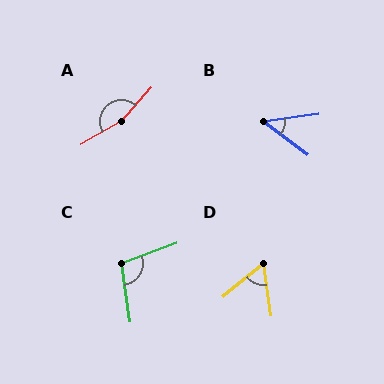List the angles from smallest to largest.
B (45°), D (58°), C (102°), A (162°).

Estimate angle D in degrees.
Approximately 58 degrees.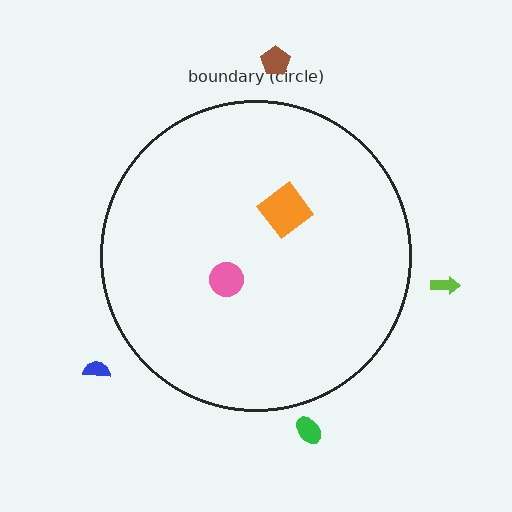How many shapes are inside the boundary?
2 inside, 4 outside.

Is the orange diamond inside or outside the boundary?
Inside.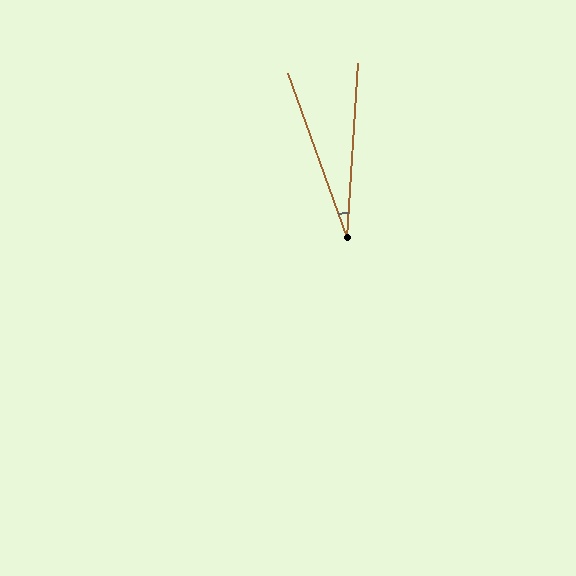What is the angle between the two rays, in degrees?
Approximately 23 degrees.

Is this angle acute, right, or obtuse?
It is acute.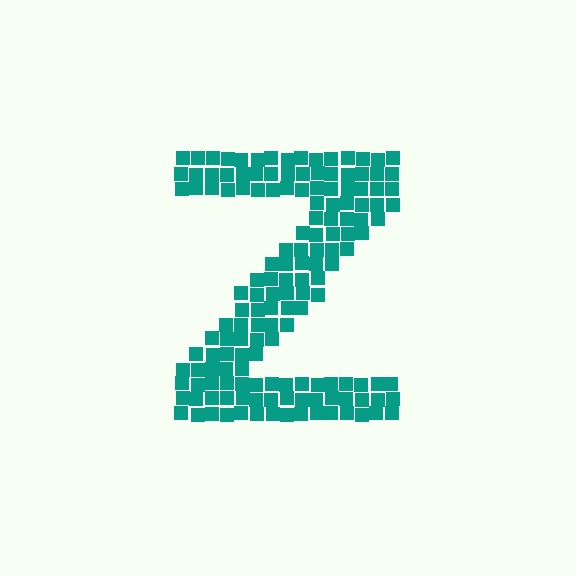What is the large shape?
The large shape is the letter Z.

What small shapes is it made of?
It is made of small squares.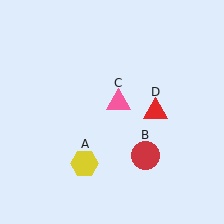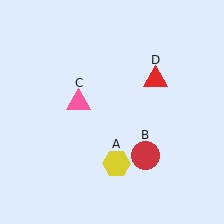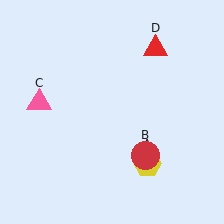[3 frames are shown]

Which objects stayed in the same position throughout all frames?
Red circle (object B) remained stationary.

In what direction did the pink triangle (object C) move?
The pink triangle (object C) moved left.